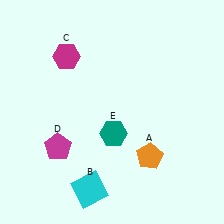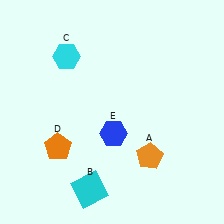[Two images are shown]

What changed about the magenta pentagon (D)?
In Image 1, D is magenta. In Image 2, it changed to orange.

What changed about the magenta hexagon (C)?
In Image 1, C is magenta. In Image 2, it changed to cyan.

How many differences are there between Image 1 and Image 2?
There are 3 differences between the two images.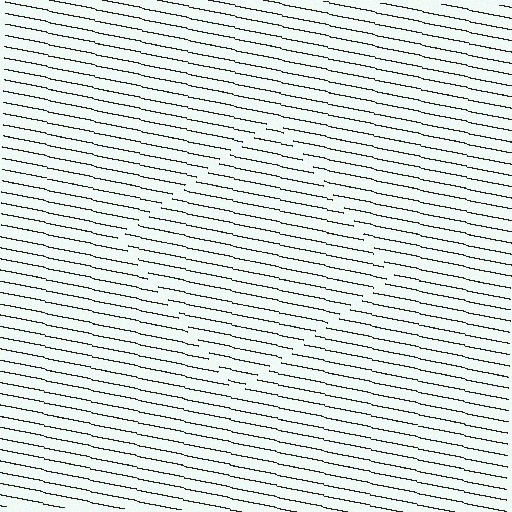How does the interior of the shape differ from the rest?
The interior of the shape contains the same grating, shifted by half a period — the contour is defined by the phase discontinuity where line-ends from the inner and outer gratings abut.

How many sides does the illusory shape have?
4 sides — the line-ends trace a square.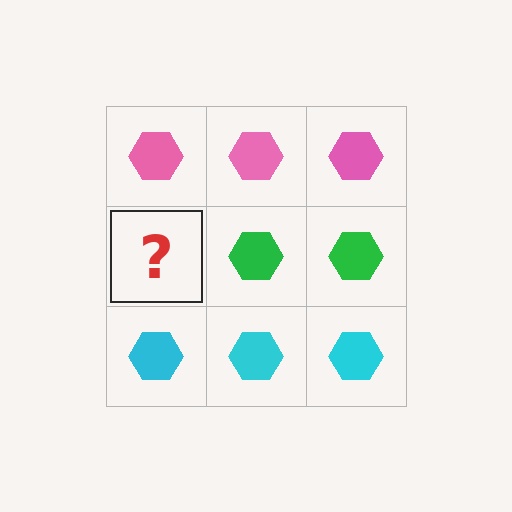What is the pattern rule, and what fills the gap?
The rule is that each row has a consistent color. The gap should be filled with a green hexagon.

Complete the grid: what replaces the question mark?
The question mark should be replaced with a green hexagon.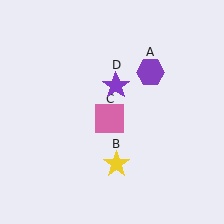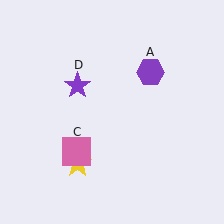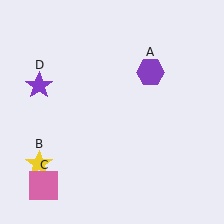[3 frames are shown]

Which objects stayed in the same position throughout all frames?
Purple hexagon (object A) remained stationary.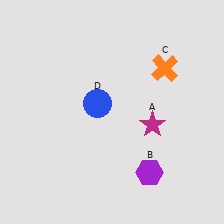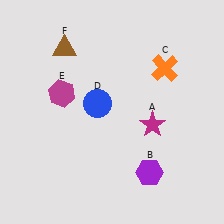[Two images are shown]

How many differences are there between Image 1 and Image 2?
There are 2 differences between the two images.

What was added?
A magenta hexagon (E), a brown triangle (F) were added in Image 2.